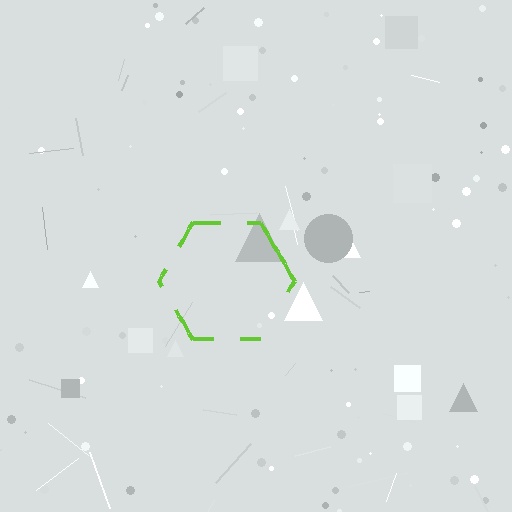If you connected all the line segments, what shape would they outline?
They would outline a hexagon.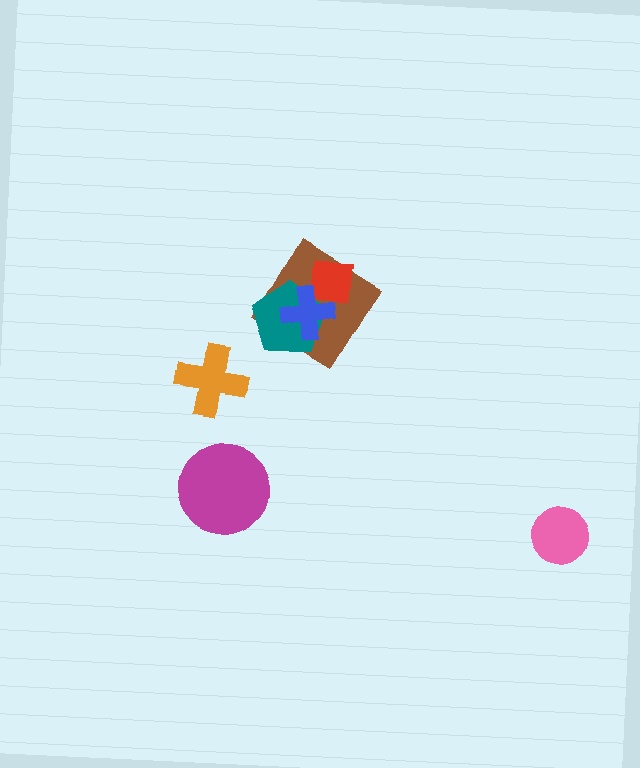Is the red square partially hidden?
Yes, it is partially covered by another shape.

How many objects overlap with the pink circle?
0 objects overlap with the pink circle.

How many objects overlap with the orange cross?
0 objects overlap with the orange cross.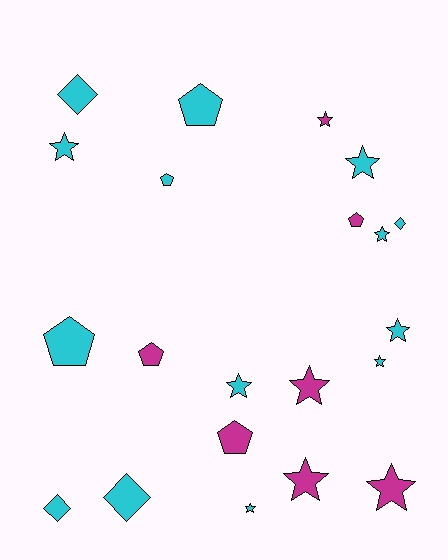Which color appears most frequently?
Cyan, with 14 objects.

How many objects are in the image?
There are 21 objects.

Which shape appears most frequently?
Star, with 11 objects.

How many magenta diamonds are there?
There are no magenta diamonds.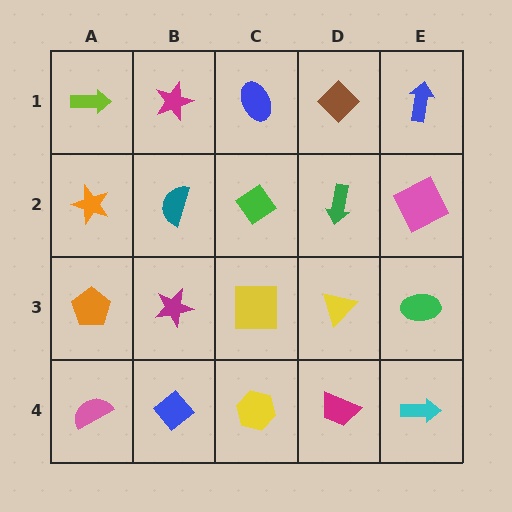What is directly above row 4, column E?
A green ellipse.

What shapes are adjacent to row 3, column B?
A teal semicircle (row 2, column B), a blue diamond (row 4, column B), an orange pentagon (row 3, column A), a yellow square (row 3, column C).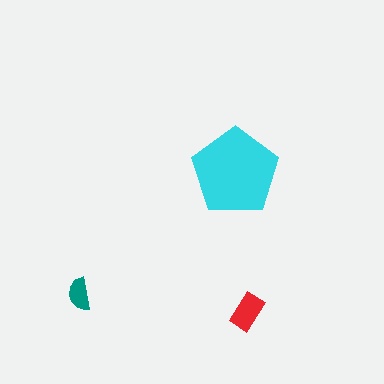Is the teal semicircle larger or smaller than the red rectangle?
Smaller.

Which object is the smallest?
The teal semicircle.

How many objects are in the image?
There are 3 objects in the image.